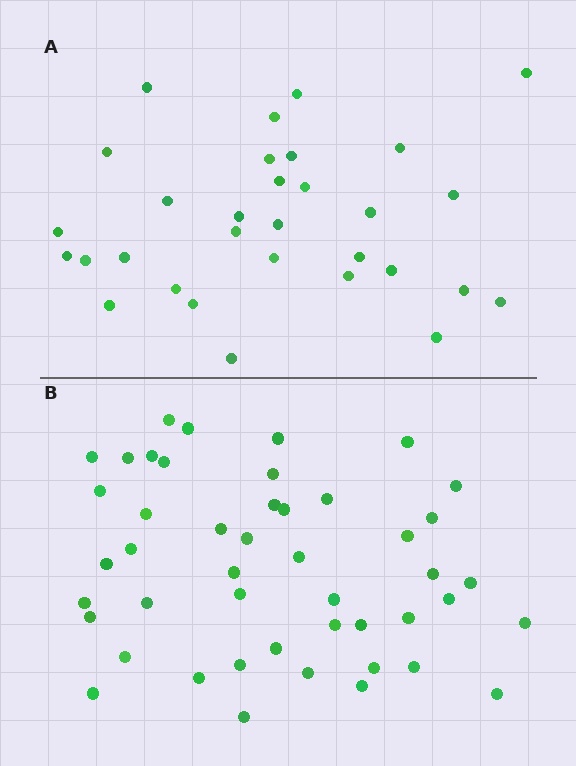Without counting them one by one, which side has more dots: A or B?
Region B (the bottom region) has more dots.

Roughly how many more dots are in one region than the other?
Region B has approximately 15 more dots than region A.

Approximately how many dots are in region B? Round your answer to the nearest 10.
About 50 dots. (The exact count is 46, which rounds to 50.)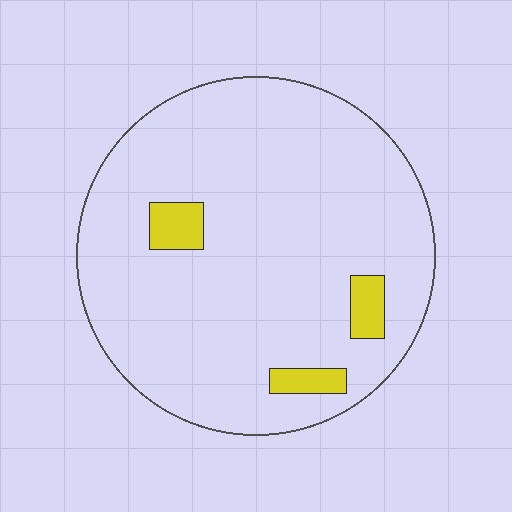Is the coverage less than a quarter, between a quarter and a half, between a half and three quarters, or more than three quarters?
Less than a quarter.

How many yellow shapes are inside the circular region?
3.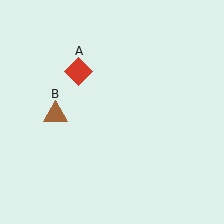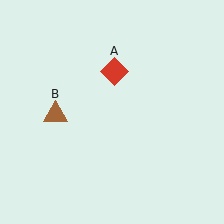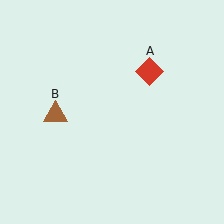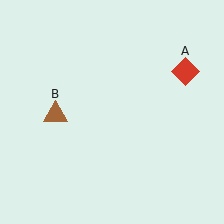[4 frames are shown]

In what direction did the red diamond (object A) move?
The red diamond (object A) moved right.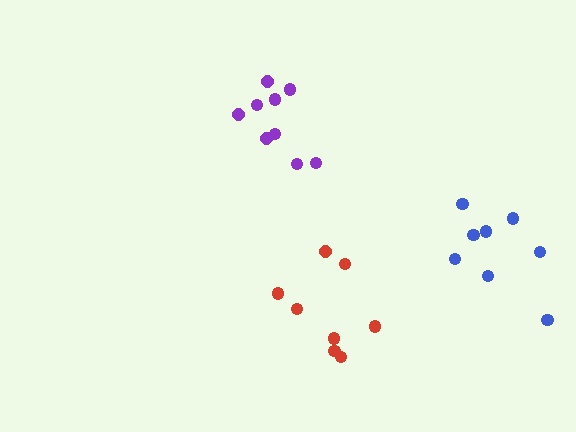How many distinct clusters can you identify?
There are 3 distinct clusters.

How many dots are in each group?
Group 1: 9 dots, Group 2: 8 dots, Group 3: 8 dots (25 total).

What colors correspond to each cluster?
The clusters are colored: purple, red, blue.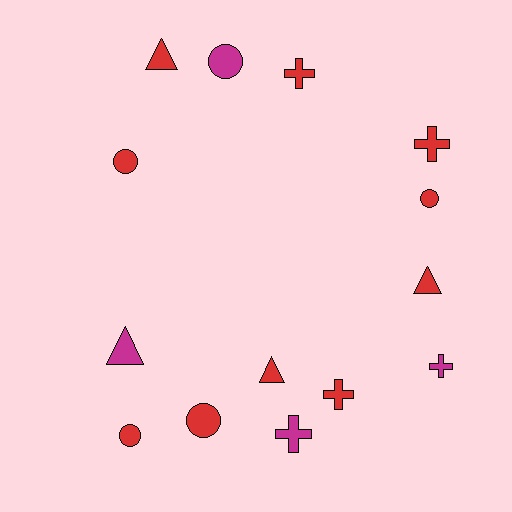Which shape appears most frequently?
Cross, with 5 objects.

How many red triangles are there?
There are 3 red triangles.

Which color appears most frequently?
Red, with 10 objects.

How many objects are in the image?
There are 14 objects.